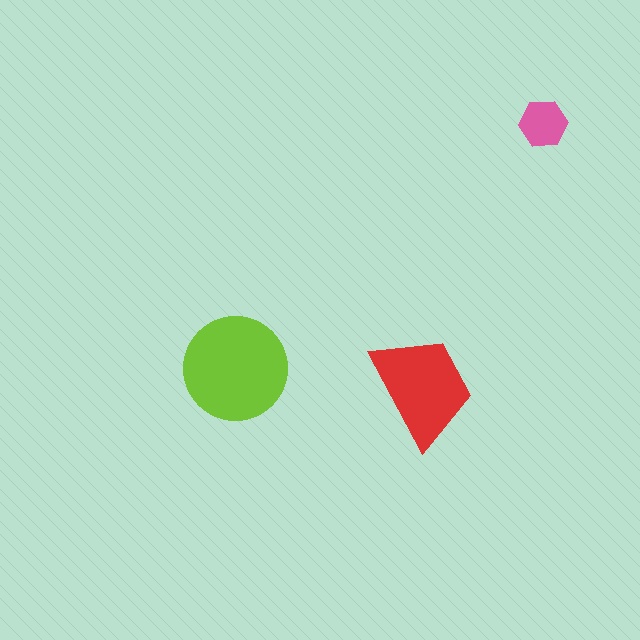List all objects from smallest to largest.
The pink hexagon, the red trapezoid, the lime circle.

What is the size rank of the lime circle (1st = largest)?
1st.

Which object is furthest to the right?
The pink hexagon is rightmost.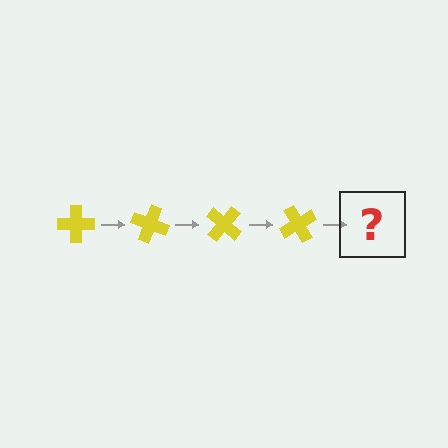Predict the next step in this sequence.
The next step is a yellow cross rotated 80 degrees.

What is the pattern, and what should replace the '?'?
The pattern is that the cross rotates 20 degrees each step. The '?' should be a yellow cross rotated 80 degrees.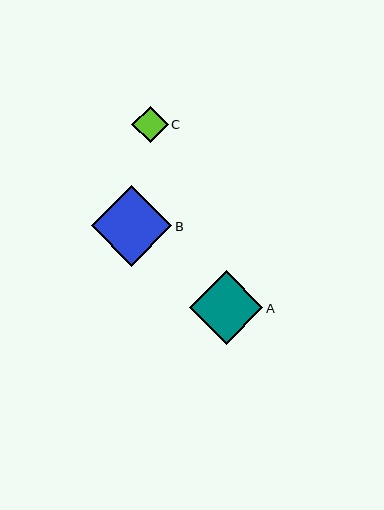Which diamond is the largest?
Diamond B is the largest with a size of approximately 80 pixels.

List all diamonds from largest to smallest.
From largest to smallest: B, A, C.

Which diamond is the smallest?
Diamond C is the smallest with a size of approximately 36 pixels.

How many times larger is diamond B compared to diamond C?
Diamond B is approximately 2.2 times the size of diamond C.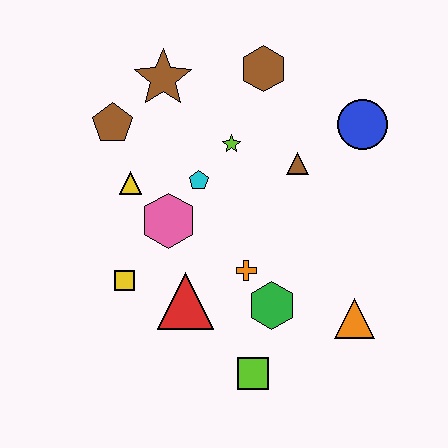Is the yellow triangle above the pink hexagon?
Yes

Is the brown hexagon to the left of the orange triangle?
Yes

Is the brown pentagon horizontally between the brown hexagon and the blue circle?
No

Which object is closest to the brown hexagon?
The lime star is closest to the brown hexagon.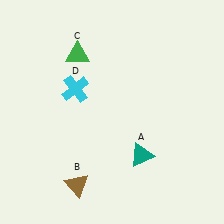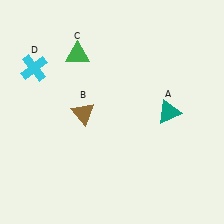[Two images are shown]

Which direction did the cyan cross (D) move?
The cyan cross (D) moved left.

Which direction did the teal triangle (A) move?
The teal triangle (A) moved up.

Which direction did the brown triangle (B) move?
The brown triangle (B) moved up.